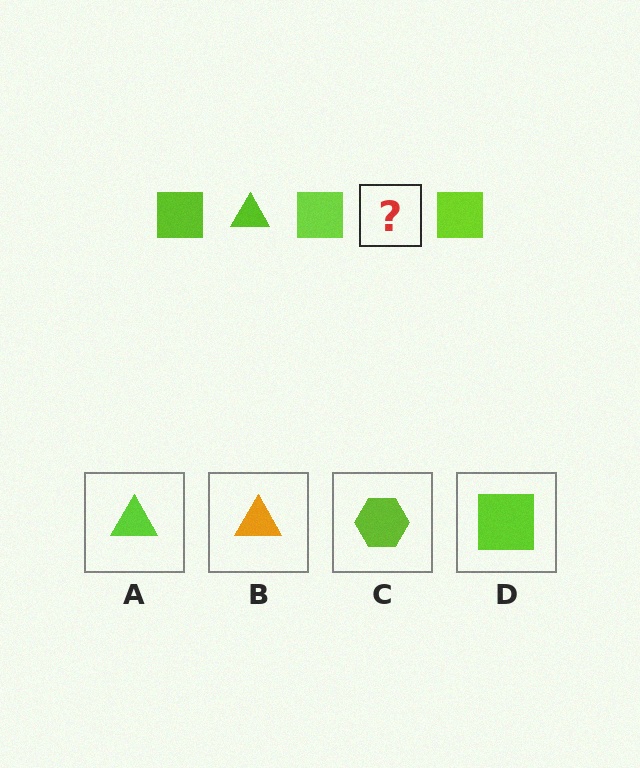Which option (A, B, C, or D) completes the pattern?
A.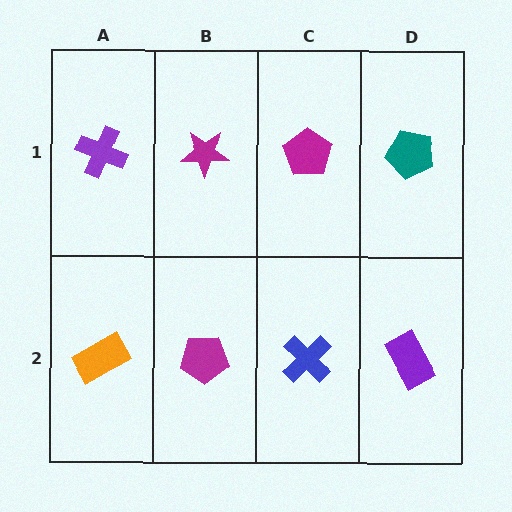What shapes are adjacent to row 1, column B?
A magenta pentagon (row 2, column B), a purple cross (row 1, column A), a magenta pentagon (row 1, column C).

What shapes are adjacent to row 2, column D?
A teal pentagon (row 1, column D), a blue cross (row 2, column C).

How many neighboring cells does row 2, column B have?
3.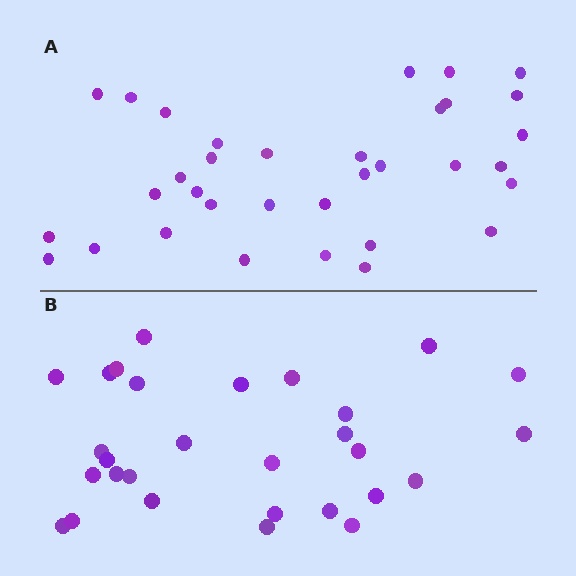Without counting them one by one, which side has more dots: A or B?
Region A (the top region) has more dots.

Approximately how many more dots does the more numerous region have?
Region A has about 5 more dots than region B.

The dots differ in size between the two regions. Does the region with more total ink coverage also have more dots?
No. Region B has more total ink coverage because its dots are larger, but region A actually contains more individual dots. Total area can be misleading — the number of items is what matters here.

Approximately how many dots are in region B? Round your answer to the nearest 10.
About 30 dots. (The exact count is 29, which rounds to 30.)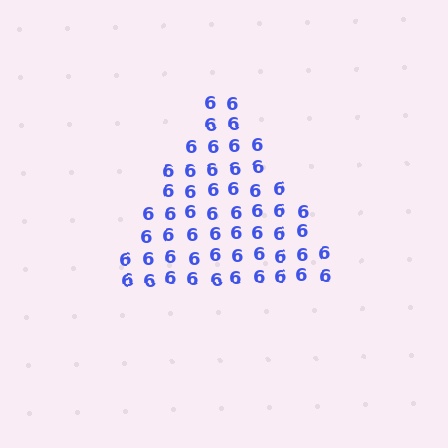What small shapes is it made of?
It is made of small digit 6's.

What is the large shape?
The large shape is a triangle.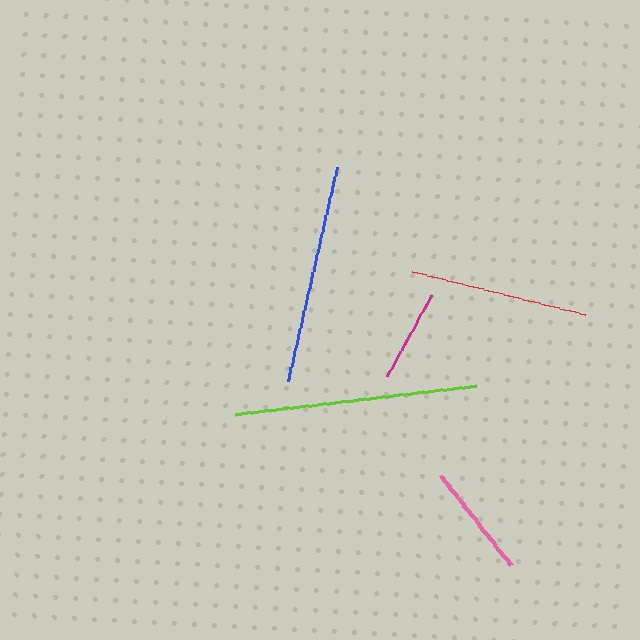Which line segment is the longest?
The lime line is the longest at approximately 242 pixels.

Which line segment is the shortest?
The magenta line is the shortest at approximately 92 pixels.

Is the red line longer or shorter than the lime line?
The lime line is longer than the red line.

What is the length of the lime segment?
The lime segment is approximately 242 pixels long.